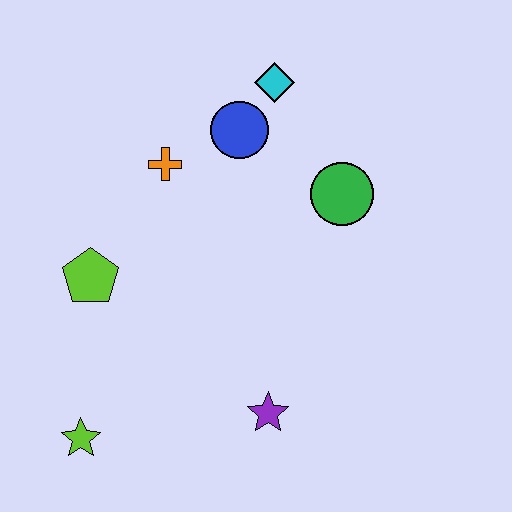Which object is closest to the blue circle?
The cyan diamond is closest to the blue circle.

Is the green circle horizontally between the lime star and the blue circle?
No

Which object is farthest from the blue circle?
The lime star is farthest from the blue circle.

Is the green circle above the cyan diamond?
No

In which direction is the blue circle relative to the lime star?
The blue circle is above the lime star.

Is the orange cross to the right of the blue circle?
No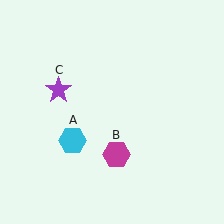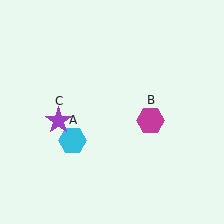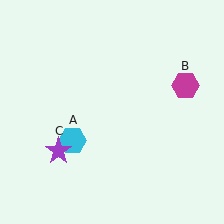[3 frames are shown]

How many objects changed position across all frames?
2 objects changed position: magenta hexagon (object B), purple star (object C).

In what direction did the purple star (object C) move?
The purple star (object C) moved down.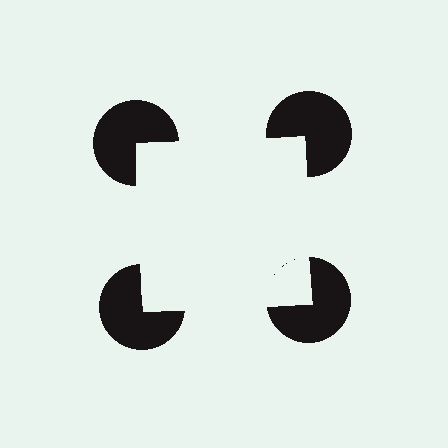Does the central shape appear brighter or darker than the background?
It typically appears slightly brighter than the background, even though no actual brightness change is drawn.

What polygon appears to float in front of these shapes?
An illusory square — its edges are inferred from the aligned wedge cuts in the pac-man discs, not physically drawn.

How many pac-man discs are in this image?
There are 4 — one at each vertex of the illusory square.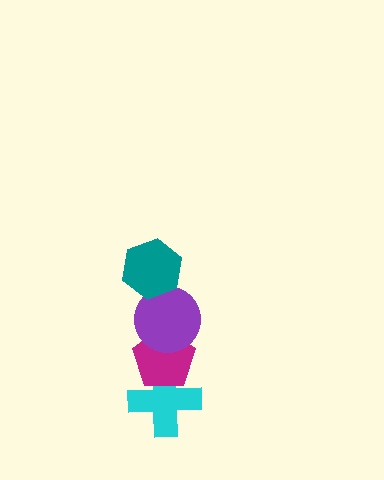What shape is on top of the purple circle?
The teal hexagon is on top of the purple circle.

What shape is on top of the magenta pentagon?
The purple circle is on top of the magenta pentagon.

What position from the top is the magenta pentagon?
The magenta pentagon is 3rd from the top.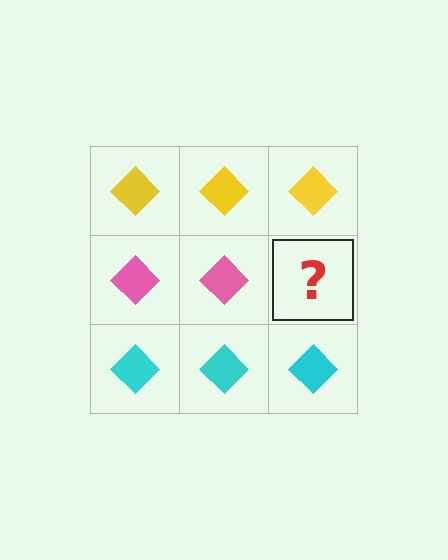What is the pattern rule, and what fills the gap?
The rule is that each row has a consistent color. The gap should be filled with a pink diamond.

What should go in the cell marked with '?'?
The missing cell should contain a pink diamond.